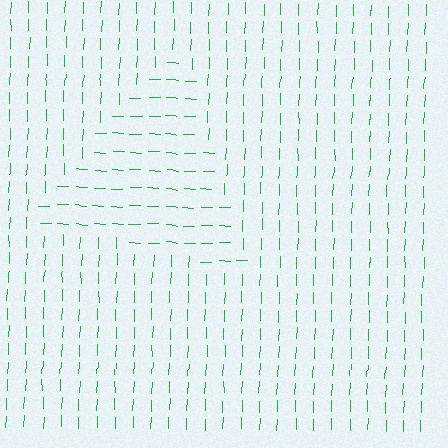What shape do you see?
I see a triangle.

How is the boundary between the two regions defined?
The boundary is defined purely by a change in line orientation (approximately 90 degrees difference). All lines are the same color and thickness.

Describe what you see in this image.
The image is filled with small green line segments. A triangle region in the image has lines oriented differently from the surrounding lines, creating a visible texture boundary.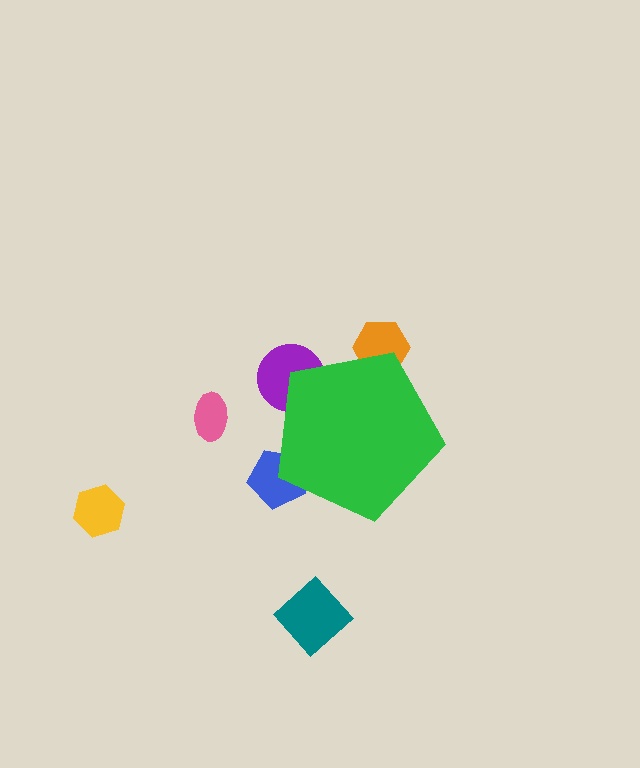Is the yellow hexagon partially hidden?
No, the yellow hexagon is fully visible.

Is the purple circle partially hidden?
Yes, the purple circle is partially hidden behind the green pentagon.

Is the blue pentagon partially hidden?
Yes, the blue pentagon is partially hidden behind the green pentagon.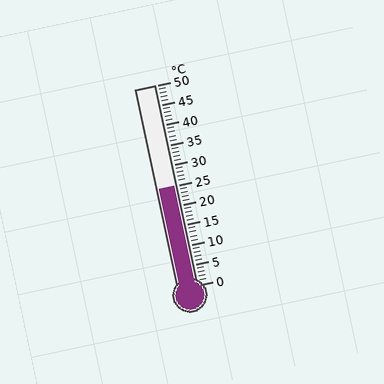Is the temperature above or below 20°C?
The temperature is above 20°C.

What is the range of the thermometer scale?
The thermometer scale ranges from 0°C to 50°C.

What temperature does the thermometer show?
The thermometer shows approximately 25°C.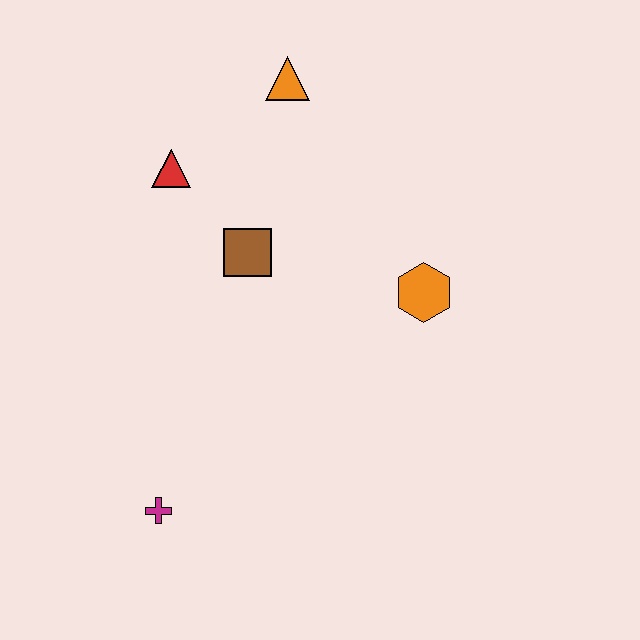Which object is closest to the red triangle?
The brown square is closest to the red triangle.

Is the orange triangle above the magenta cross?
Yes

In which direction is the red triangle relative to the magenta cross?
The red triangle is above the magenta cross.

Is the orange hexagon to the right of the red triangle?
Yes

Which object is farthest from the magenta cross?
The orange triangle is farthest from the magenta cross.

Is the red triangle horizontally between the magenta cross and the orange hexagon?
Yes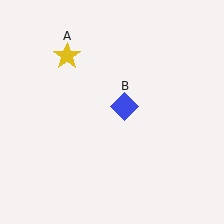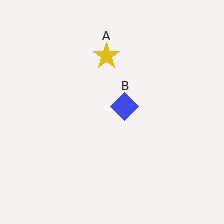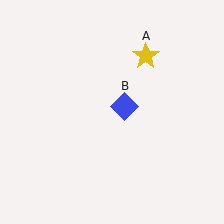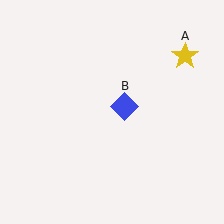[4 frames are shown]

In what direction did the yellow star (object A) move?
The yellow star (object A) moved right.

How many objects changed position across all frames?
1 object changed position: yellow star (object A).